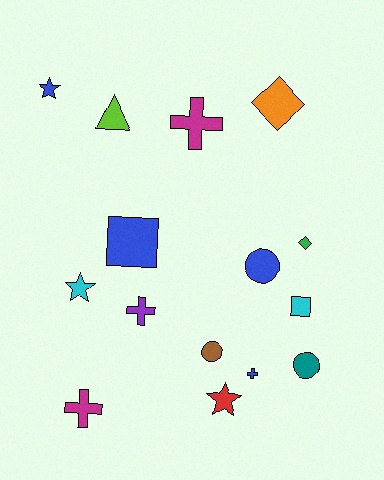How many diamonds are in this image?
There are 2 diamonds.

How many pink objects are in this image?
There are no pink objects.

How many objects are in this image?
There are 15 objects.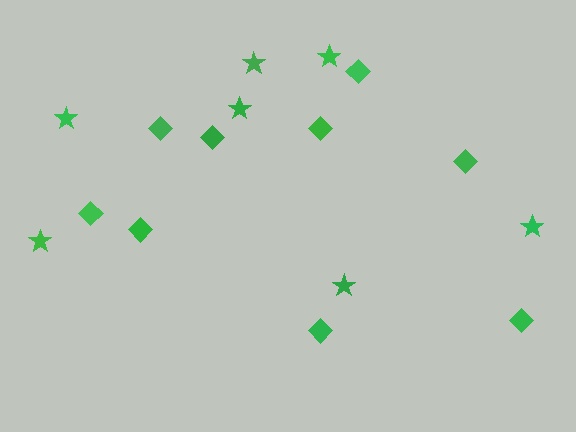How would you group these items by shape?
There are 2 groups: one group of diamonds (9) and one group of stars (7).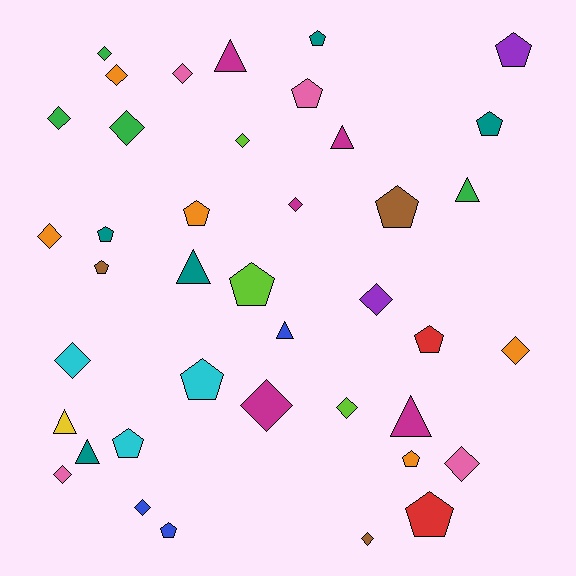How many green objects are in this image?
There are 4 green objects.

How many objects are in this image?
There are 40 objects.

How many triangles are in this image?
There are 8 triangles.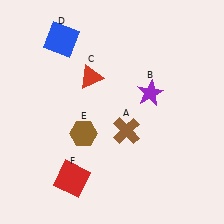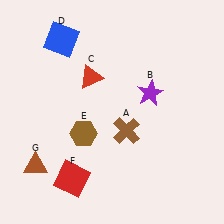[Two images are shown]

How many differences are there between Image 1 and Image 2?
There is 1 difference between the two images.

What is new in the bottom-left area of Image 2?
A brown triangle (G) was added in the bottom-left area of Image 2.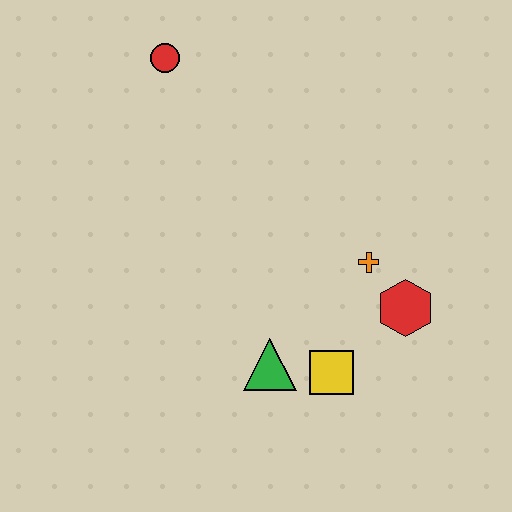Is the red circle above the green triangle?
Yes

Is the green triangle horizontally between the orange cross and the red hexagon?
No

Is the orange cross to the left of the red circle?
No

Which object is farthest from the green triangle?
The red circle is farthest from the green triangle.